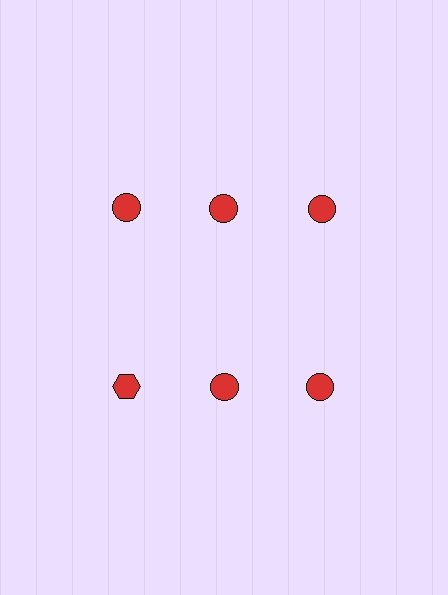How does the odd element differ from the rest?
It has a different shape: hexagon instead of circle.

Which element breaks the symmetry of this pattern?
The red hexagon in the second row, leftmost column breaks the symmetry. All other shapes are red circles.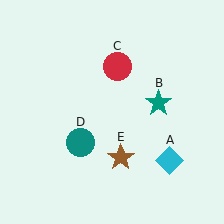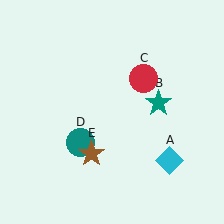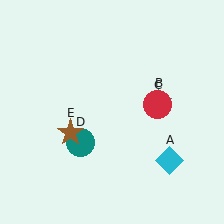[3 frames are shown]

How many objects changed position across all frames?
2 objects changed position: red circle (object C), brown star (object E).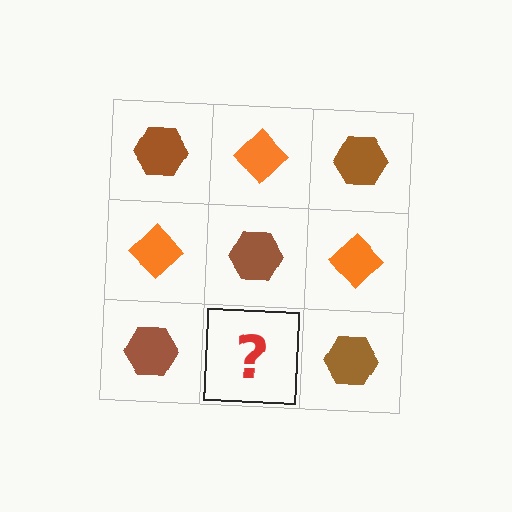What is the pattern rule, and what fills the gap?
The rule is that it alternates brown hexagon and orange diamond in a checkerboard pattern. The gap should be filled with an orange diamond.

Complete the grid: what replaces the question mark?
The question mark should be replaced with an orange diamond.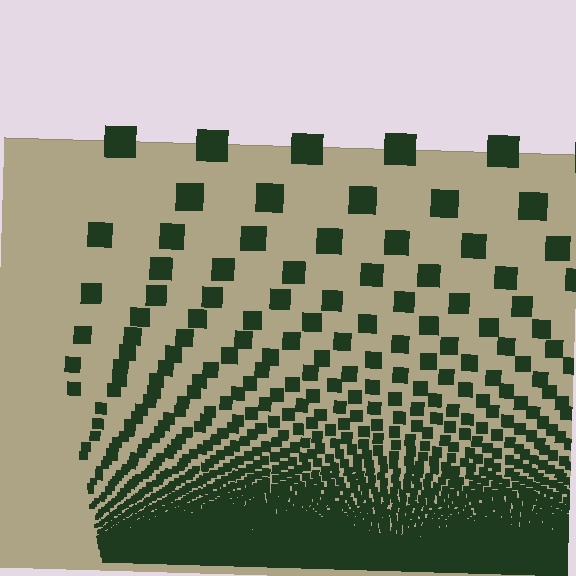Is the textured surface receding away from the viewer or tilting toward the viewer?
The surface appears to tilt toward the viewer. Texture elements get larger and sparser toward the top.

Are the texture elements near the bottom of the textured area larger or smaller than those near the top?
Smaller. The gradient is inverted — elements near the bottom are smaller and denser.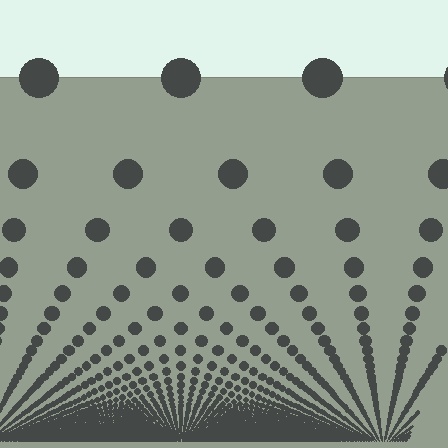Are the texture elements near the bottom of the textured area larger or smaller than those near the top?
Smaller. The gradient is inverted — elements near the bottom are smaller and denser.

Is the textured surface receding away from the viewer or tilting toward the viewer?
The surface appears to tilt toward the viewer. Texture elements get larger and sparser toward the top.